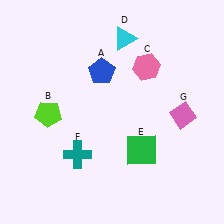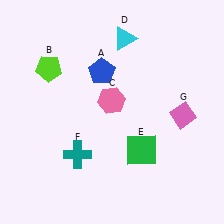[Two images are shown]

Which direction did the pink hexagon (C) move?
The pink hexagon (C) moved left.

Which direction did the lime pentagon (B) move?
The lime pentagon (B) moved up.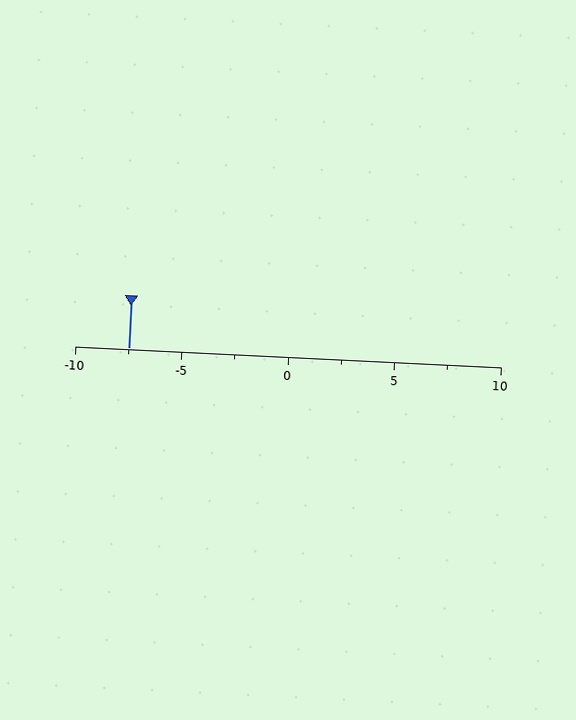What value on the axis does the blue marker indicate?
The marker indicates approximately -7.5.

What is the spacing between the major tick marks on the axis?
The major ticks are spaced 5 apart.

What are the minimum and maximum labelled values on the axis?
The axis runs from -10 to 10.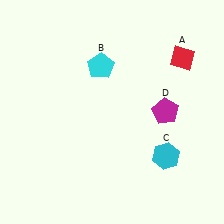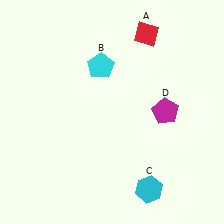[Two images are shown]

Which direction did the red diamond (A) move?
The red diamond (A) moved left.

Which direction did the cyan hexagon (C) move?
The cyan hexagon (C) moved down.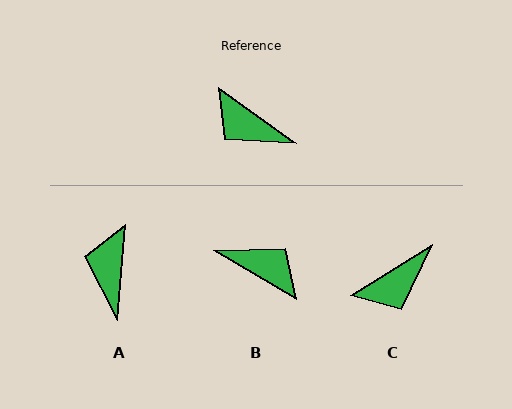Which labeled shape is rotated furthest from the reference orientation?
B, about 175 degrees away.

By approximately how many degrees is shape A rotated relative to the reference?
Approximately 59 degrees clockwise.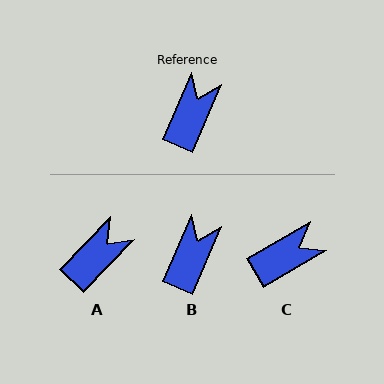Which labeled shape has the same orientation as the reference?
B.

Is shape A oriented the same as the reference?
No, it is off by about 21 degrees.